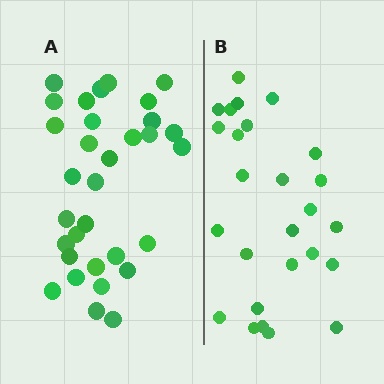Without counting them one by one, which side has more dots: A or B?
Region A (the left region) has more dots.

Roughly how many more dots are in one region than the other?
Region A has about 6 more dots than region B.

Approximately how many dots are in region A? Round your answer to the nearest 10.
About 30 dots. (The exact count is 32, which rounds to 30.)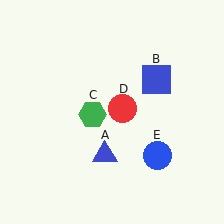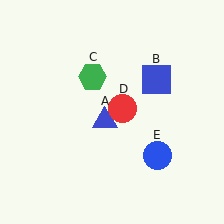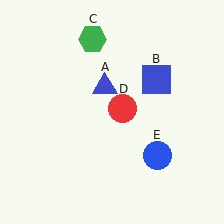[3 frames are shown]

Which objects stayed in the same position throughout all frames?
Blue square (object B) and red circle (object D) and blue circle (object E) remained stationary.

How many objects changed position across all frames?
2 objects changed position: blue triangle (object A), green hexagon (object C).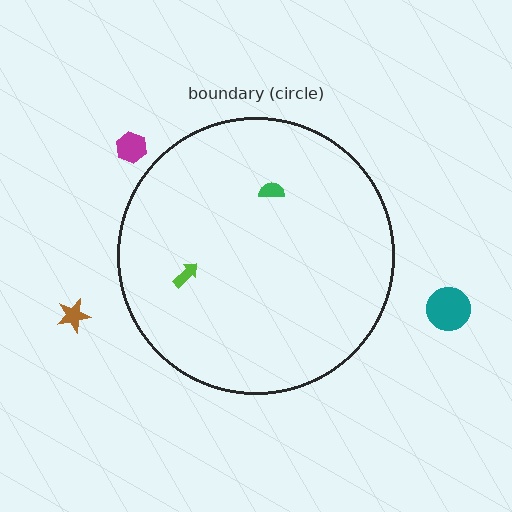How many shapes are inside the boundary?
2 inside, 3 outside.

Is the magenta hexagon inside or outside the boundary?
Outside.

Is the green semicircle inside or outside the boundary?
Inside.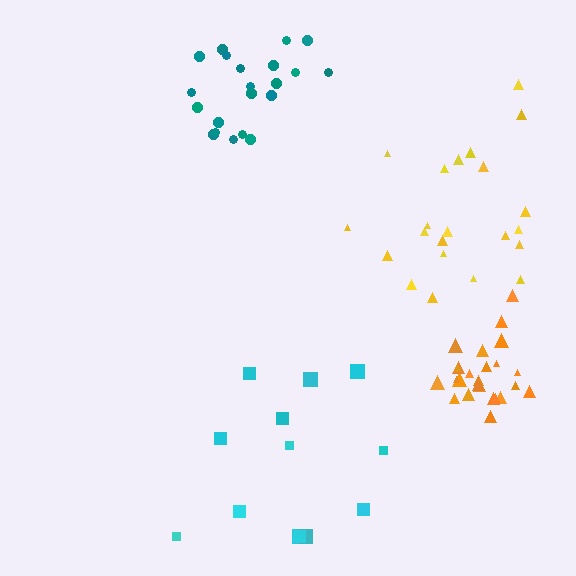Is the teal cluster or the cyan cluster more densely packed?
Teal.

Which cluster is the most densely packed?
Orange.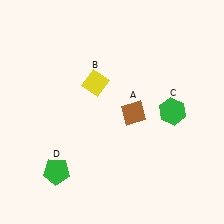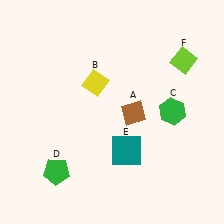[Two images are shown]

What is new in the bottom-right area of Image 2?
A teal square (E) was added in the bottom-right area of Image 2.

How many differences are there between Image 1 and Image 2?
There are 2 differences between the two images.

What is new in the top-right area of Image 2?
A lime diamond (F) was added in the top-right area of Image 2.